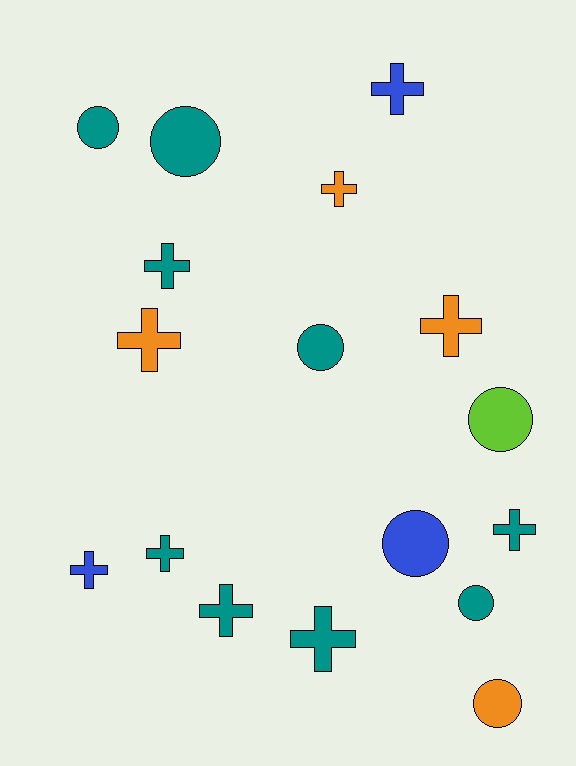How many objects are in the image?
There are 17 objects.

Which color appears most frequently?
Teal, with 9 objects.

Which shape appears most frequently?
Cross, with 10 objects.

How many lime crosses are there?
There are no lime crosses.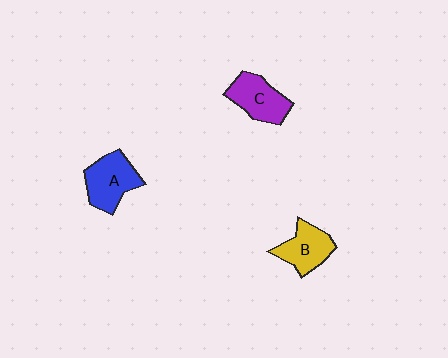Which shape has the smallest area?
Shape B (yellow).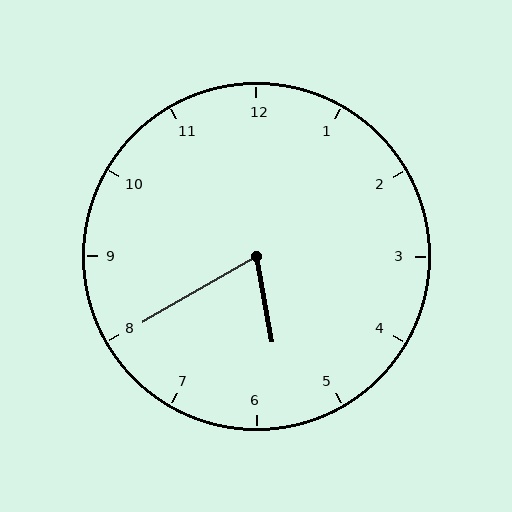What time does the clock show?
5:40.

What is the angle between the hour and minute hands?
Approximately 70 degrees.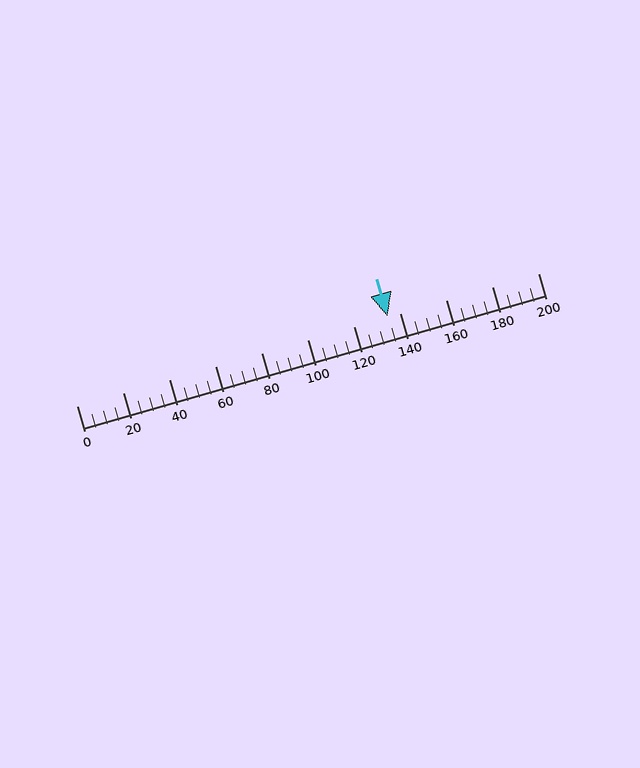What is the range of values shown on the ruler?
The ruler shows values from 0 to 200.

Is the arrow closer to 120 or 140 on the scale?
The arrow is closer to 140.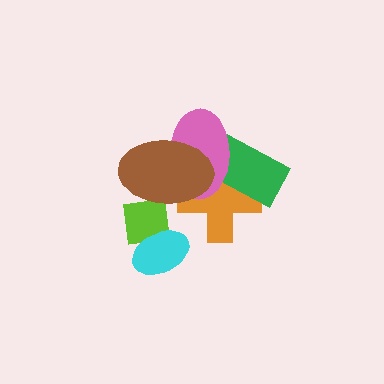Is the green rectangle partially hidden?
Yes, it is partially covered by another shape.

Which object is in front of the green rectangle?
The pink ellipse is in front of the green rectangle.